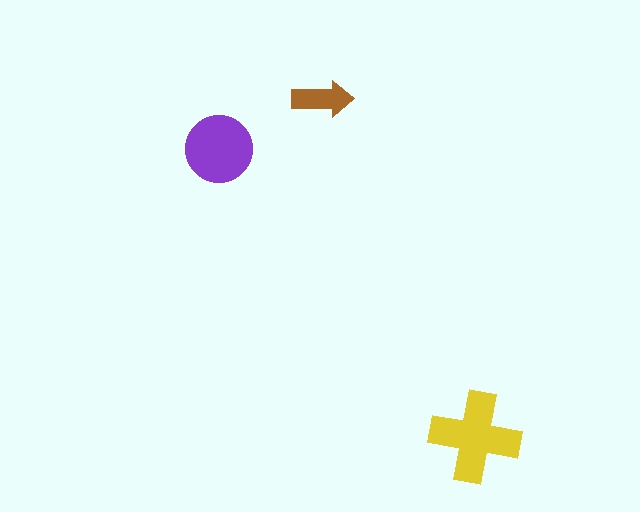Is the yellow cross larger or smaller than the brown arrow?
Larger.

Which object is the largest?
The yellow cross.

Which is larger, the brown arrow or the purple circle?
The purple circle.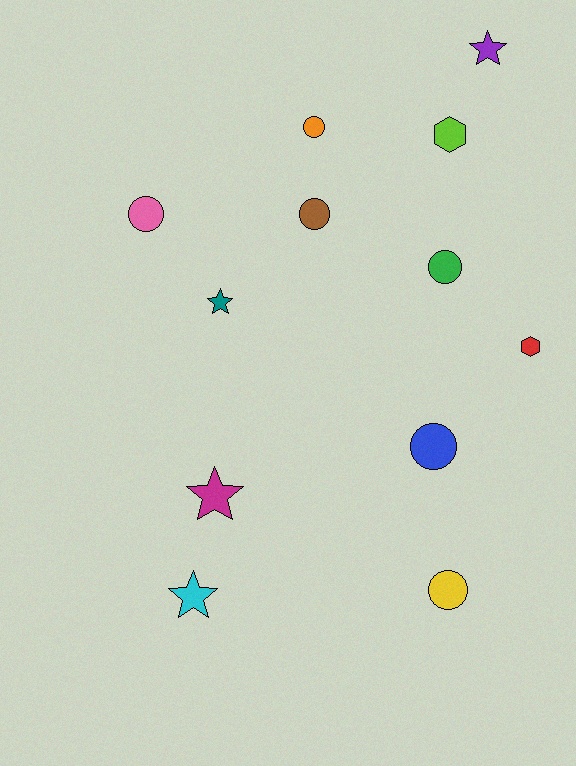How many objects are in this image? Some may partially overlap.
There are 12 objects.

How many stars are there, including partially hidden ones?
There are 4 stars.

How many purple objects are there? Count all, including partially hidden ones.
There is 1 purple object.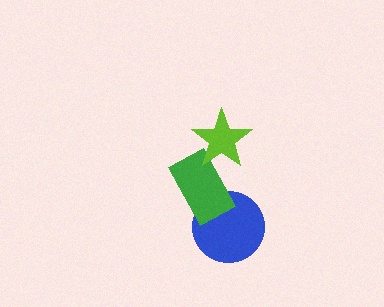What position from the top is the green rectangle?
The green rectangle is 2nd from the top.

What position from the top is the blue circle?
The blue circle is 3rd from the top.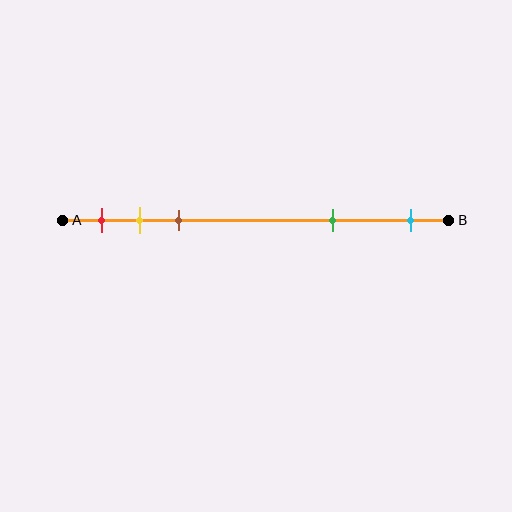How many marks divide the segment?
There are 5 marks dividing the segment.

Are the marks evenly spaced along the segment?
No, the marks are not evenly spaced.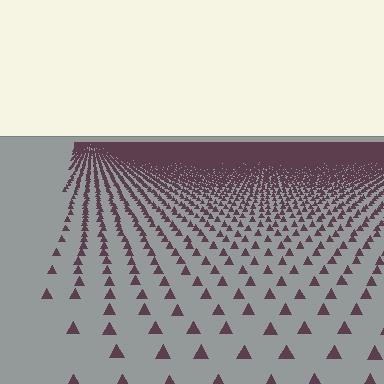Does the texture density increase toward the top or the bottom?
Density increases toward the top.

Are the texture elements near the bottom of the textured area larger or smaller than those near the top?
Larger. Near the bottom, elements are closer to the viewer and appear at a bigger on-screen size.